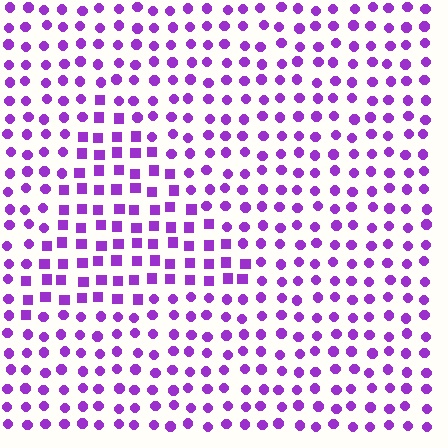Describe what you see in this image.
The image is filled with small purple elements arranged in a uniform grid. A triangle-shaped region contains squares, while the surrounding area contains circles. The boundary is defined purely by the change in element shape.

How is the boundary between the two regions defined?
The boundary is defined by a change in element shape: squares inside vs. circles outside. All elements share the same color and spacing.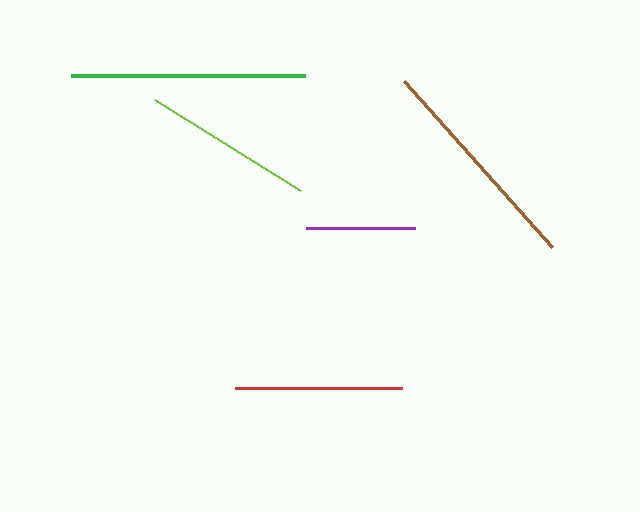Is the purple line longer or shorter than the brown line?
The brown line is longer than the purple line.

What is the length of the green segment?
The green segment is approximately 234 pixels long.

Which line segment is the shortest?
The purple line is the shortest at approximately 109 pixels.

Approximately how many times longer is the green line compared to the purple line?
The green line is approximately 2.1 times the length of the purple line.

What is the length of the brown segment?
The brown segment is approximately 222 pixels long.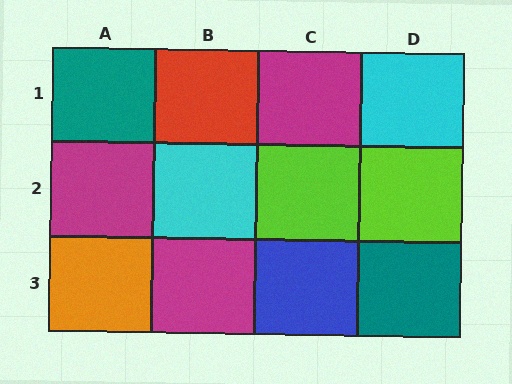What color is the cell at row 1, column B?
Red.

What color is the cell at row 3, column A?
Orange.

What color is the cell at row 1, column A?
Teal.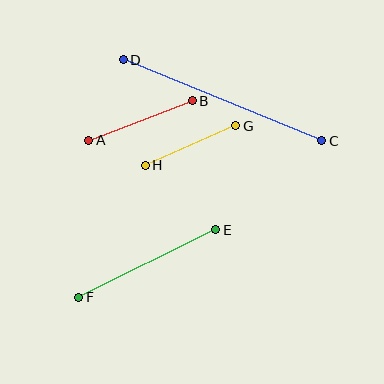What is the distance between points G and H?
The distance is approximately 99 pixels.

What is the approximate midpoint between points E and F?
The midpoint is at approximately (147, 263) pixels.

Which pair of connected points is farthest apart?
Points C and D are farthest apart.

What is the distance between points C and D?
The distance is approximately 214 pixels.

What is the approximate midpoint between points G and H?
The midpoint is at approximately (190, 146) pixels.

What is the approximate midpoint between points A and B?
The midpoint is at approximately (140, 120) pixels.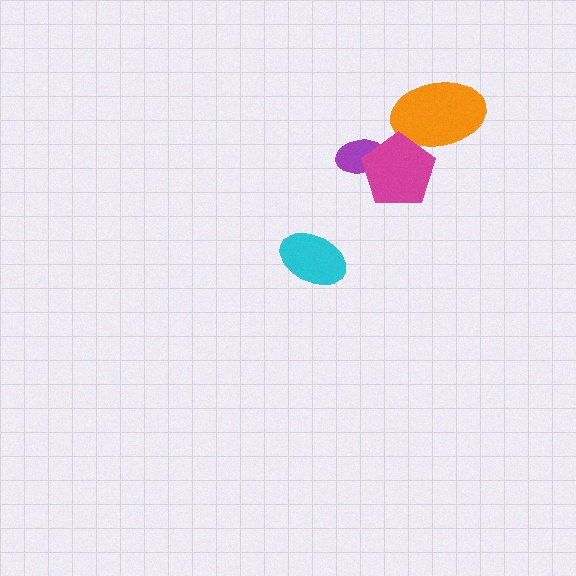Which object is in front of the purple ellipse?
The magenta pentagon is in front of the purple ellipse.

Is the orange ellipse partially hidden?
Yes, it is partially covered by another shape.